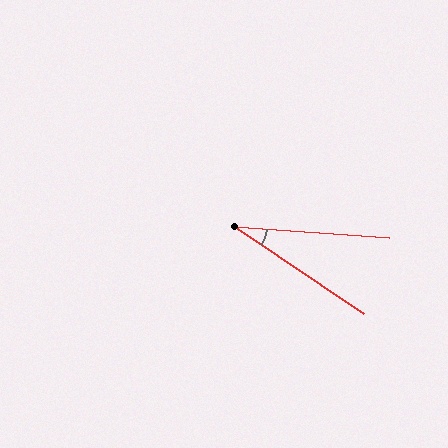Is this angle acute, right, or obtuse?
It is acute.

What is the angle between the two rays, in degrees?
Approximately 30 degrees.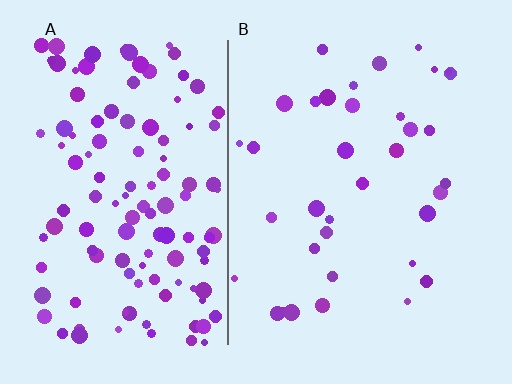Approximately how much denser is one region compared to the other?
Approximately 3.4× — region A over region B.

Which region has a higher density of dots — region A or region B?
A (the left).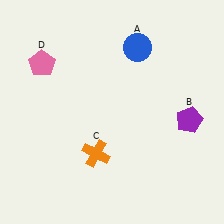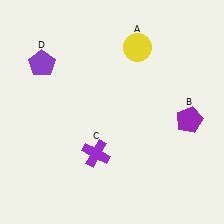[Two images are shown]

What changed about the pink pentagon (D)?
In Image 1, D is pink. In Image 2, it changed to purple.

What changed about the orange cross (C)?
In Image 1, C is orange. In Image 2, it changed to purple.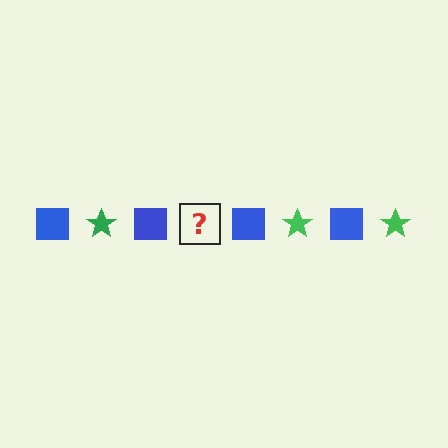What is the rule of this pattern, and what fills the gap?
The rule is that the pattern alternates between blue square and green star. The gap should be filled with a green star.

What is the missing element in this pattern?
The missing element is a green star.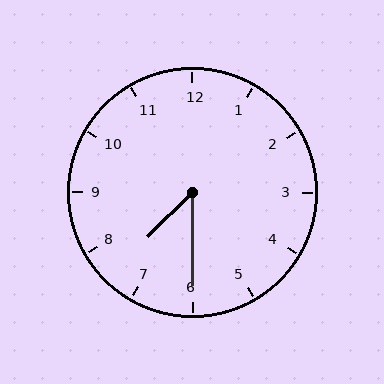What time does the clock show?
7:30.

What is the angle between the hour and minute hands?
Approximately 45 degrees.